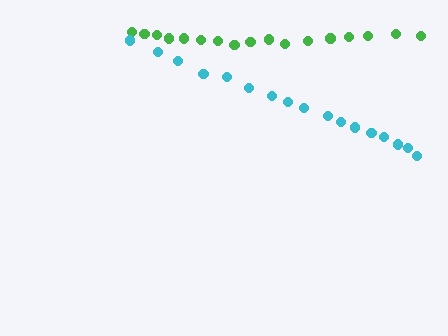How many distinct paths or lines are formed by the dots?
There are 2 distinct paths.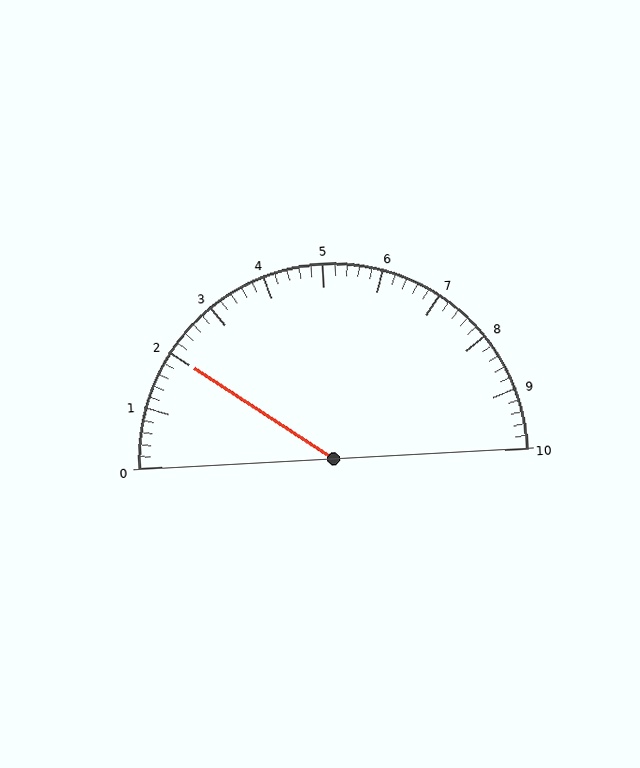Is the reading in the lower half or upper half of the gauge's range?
The reading is in the lower half of the range (0 to 10).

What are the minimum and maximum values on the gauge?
The gauge ranges from 0 to 10.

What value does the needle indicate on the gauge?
The needle indicates approximately 2.0.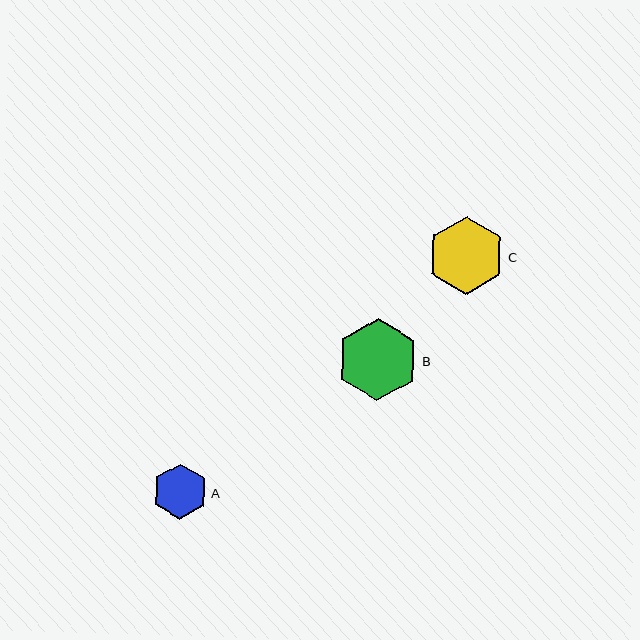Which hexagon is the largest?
Hexagon B is the largest with a size of approximately 82 pixels.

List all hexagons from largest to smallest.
From largest to smallest: B, C, A.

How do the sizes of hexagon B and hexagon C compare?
Hexagon B and hexagon C are approximately the same size.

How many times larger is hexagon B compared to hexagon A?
Hexagon B is approximately 1.5 times the size of hexagon A.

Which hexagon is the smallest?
Hexagon A is the smallest with a size of approximately 55 pixels.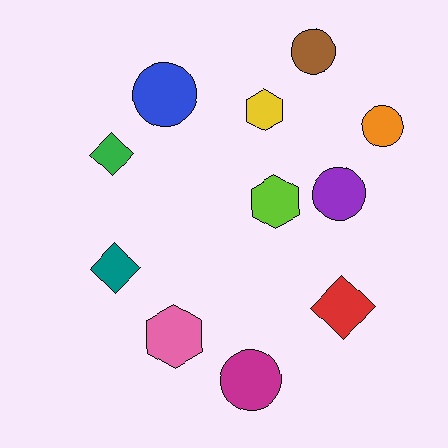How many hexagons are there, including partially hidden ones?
There are 3 hexagons.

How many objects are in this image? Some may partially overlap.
There are 11 objects.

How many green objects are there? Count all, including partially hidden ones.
There is 1 green object.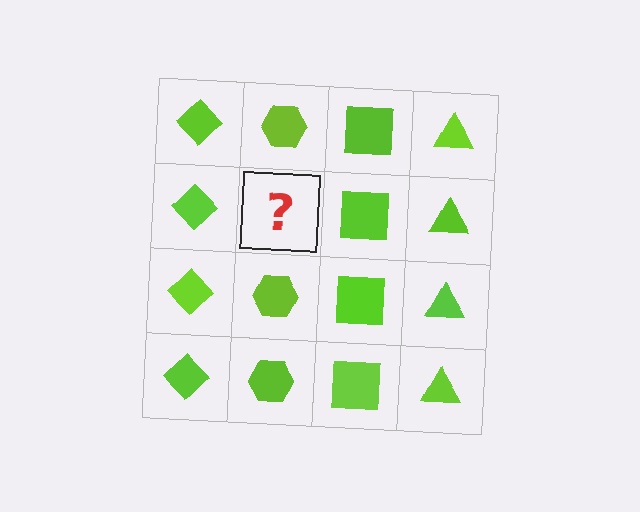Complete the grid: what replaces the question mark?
The question mark should be replaced with a lime hexagon.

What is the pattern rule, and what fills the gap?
The rule is that each column has a consistent shape. The gap should be filled with a lime hexagon.